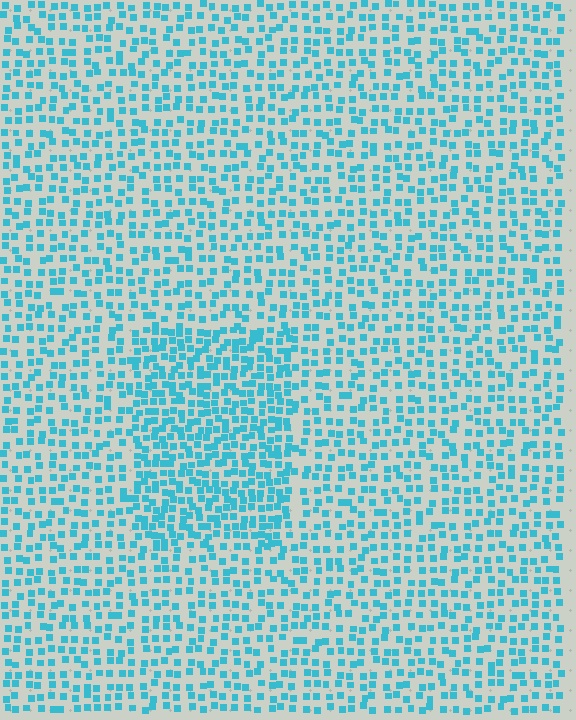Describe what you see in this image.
The image contains small cyan elements arranged at two different densities. A rectangle-shaped region is visible where the elements are more densely packed than the surrounding area.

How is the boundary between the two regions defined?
The boundary is defined by a change in element density (approximately 1.7x ratio). All elements are the same color, size, and shape.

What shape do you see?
I see a rectangle.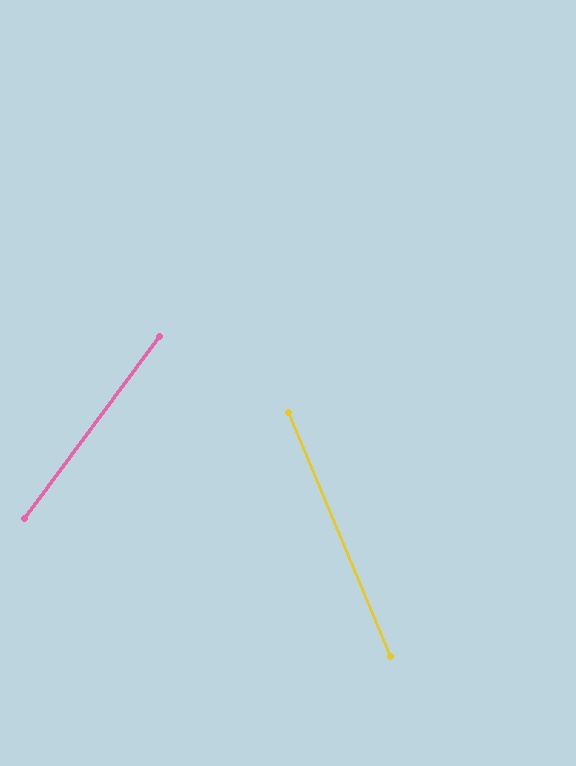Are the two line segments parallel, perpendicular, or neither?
Neither parallel nor perpendicular — they differ by about 59°.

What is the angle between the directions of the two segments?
Approximately 59 degrees.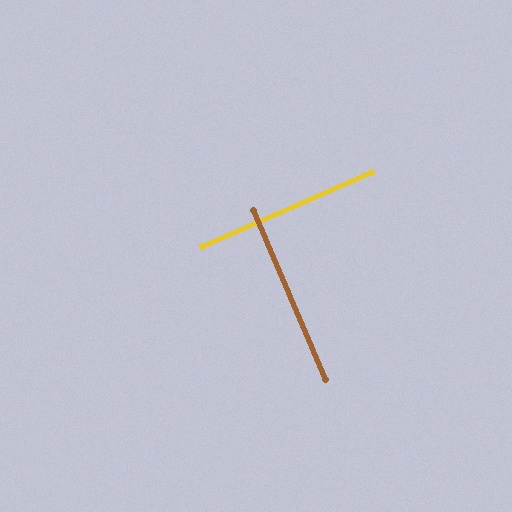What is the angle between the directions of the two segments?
Approximately 90 degrees.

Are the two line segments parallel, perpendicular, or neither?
Perpendicular — they meet at approximately 90°.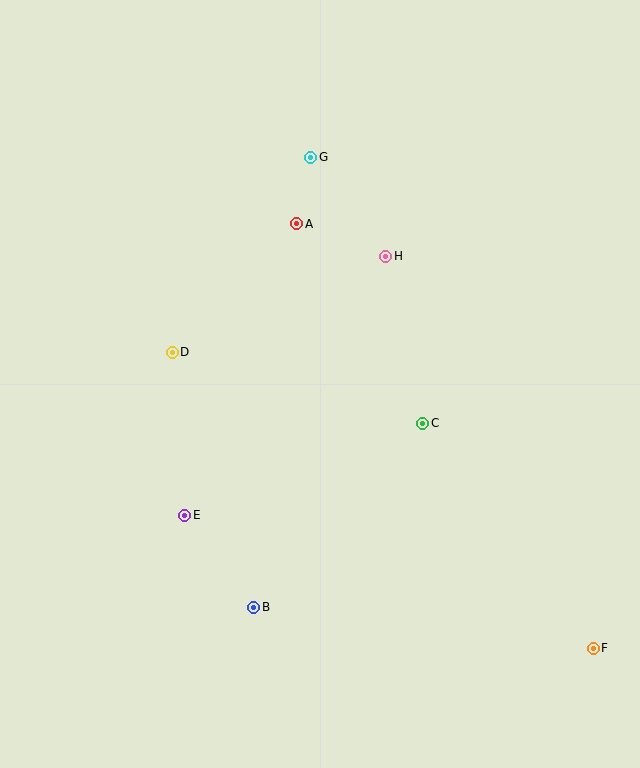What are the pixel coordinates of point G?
Point G is at (311, 157).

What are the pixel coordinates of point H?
Point H is at (386, 256).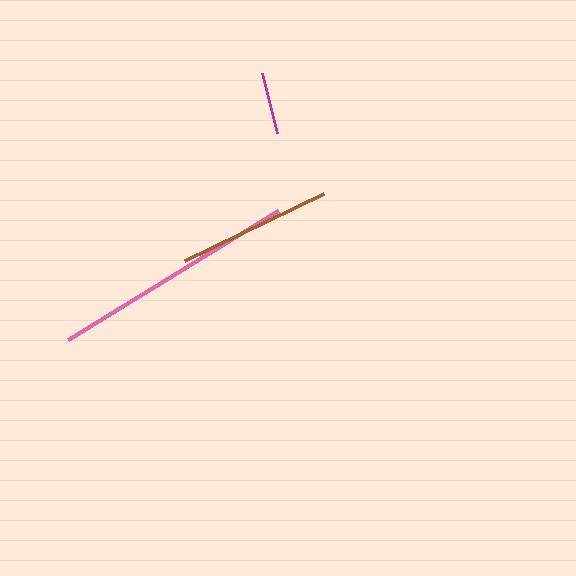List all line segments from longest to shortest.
From longest to shortest: pink, brown, magenta.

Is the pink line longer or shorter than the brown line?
The pink line is longer than the brown line.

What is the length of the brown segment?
The brown segment is approximately 154 pixels long.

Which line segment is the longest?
The pink line is the longest at approximately 246 pixels.